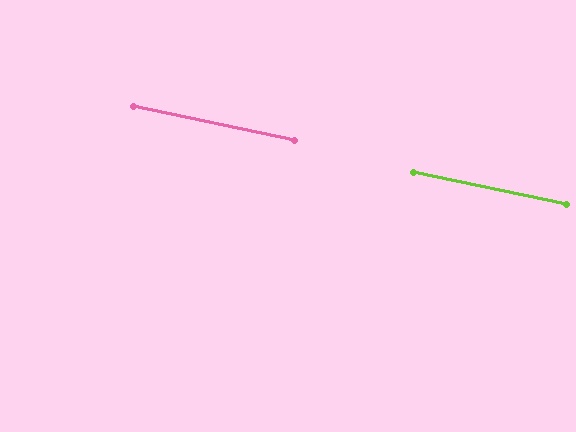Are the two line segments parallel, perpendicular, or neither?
Parallel — their directions differ by only 0.3°.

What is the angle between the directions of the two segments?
Approximately 0 degrees.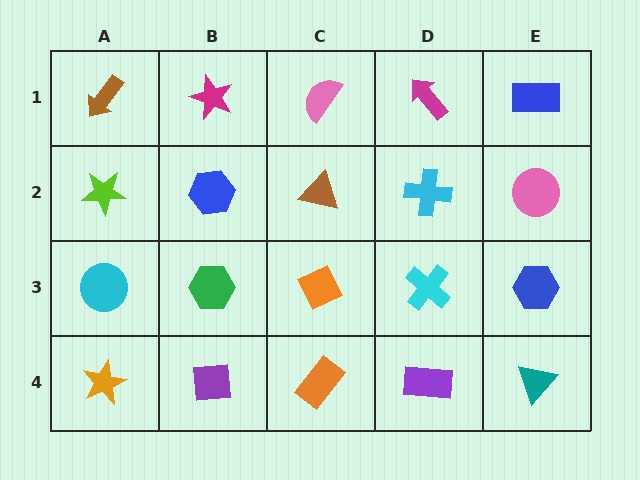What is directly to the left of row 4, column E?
A purple rectangle.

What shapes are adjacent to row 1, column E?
A pink circle (row 2, column E), a magenta arrow (row 1, column D).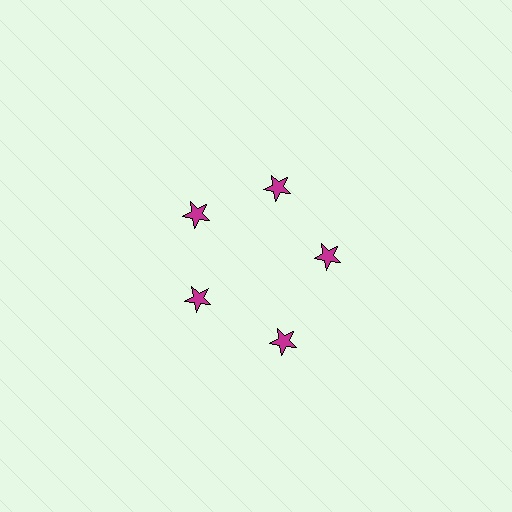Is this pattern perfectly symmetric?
No. The 5 magenta stars are arranged in a ring, but one element near the 5 o'clock position is pushed outward from the center, breaking the 5-fold rotational symmetry.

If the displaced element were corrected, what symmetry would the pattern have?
It would have 5-fold rotational symmetry — the pattern would map onto itself every 72 degrees.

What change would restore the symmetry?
The symmetry would be restored by moving it inward, back onto the ring so that all 5 stars sit at equal angles and equal distance from the center.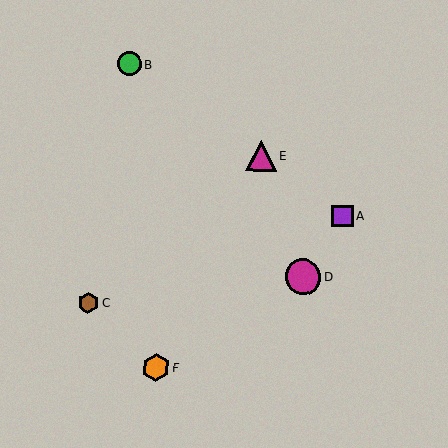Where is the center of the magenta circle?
The center of the magenta circle is at (303, 277).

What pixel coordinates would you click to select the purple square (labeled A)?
Click at (343, 216) to select the purple square A.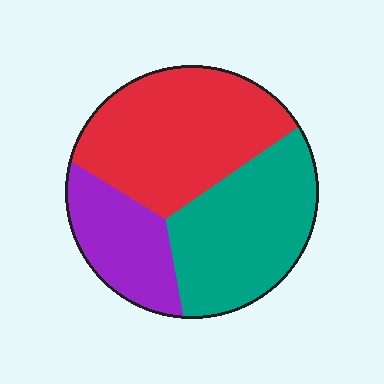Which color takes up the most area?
Red, at roughly 40%.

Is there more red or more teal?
Red.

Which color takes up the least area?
Purple, at roughly 20%.